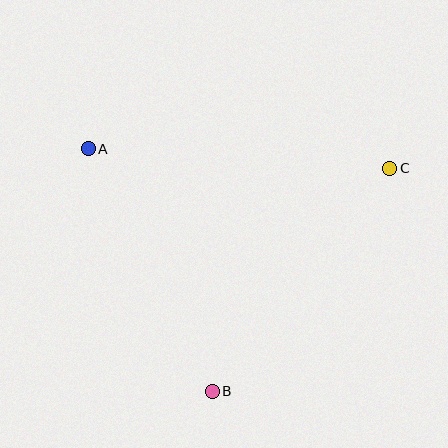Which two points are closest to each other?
Points A and B are closest to each other.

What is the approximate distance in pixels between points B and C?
The distance between B and C is approximately 285 pixels.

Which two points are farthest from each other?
Points A and C are farthest from each other.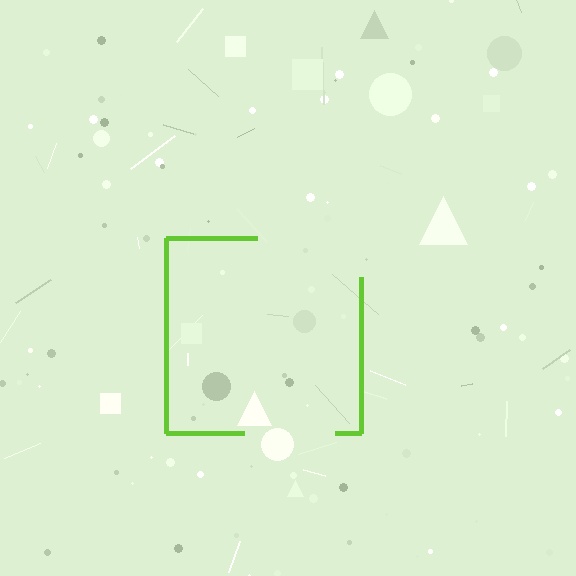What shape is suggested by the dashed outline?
The dashed outline suggests a square.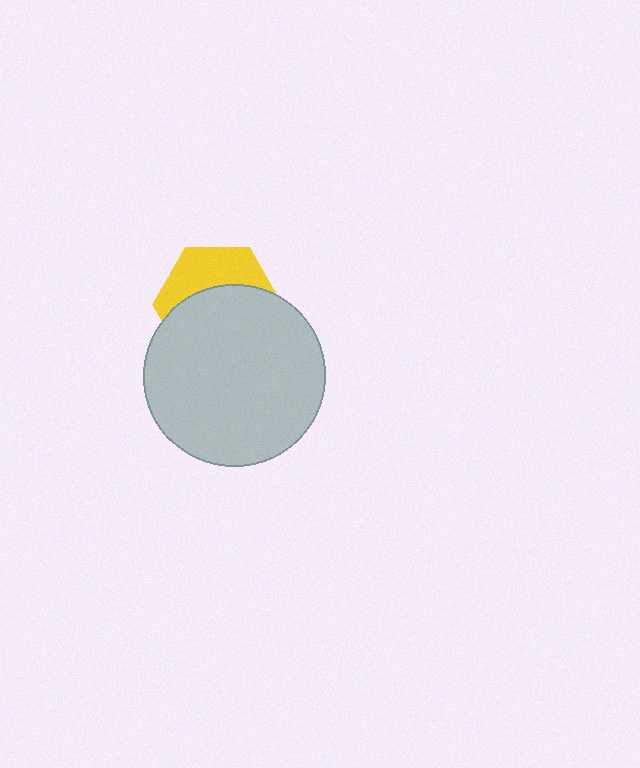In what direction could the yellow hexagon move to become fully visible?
The yellow hexagon could move up. That would shift it out from behind the light gray circle entirely.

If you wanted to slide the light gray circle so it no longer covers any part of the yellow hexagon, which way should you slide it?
Slide it down — that is the most direct way to separate the two shapes.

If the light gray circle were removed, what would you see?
You would see the complete yellow hexagon.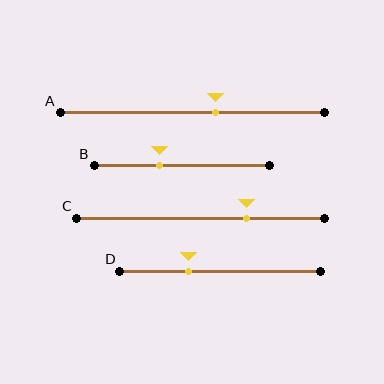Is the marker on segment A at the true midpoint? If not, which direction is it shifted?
No, the marker on segment A is shifted to the right by about 9% of the segment length.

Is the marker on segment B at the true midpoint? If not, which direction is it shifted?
No, the marker on segment B is shifted to the left by about 12% of the segment length.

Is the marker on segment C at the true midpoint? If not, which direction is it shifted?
No, the marker on segment C is shifted to the right by about 19% of the segment length.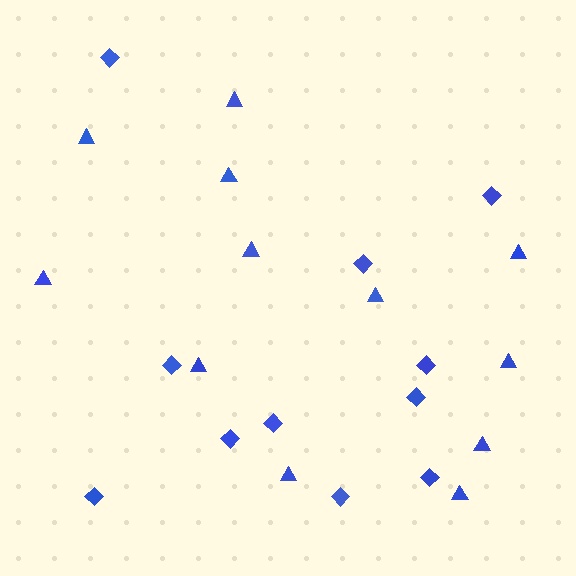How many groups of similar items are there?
There are 2 groups: one group of triangles (12) and one group of diamonds (11).